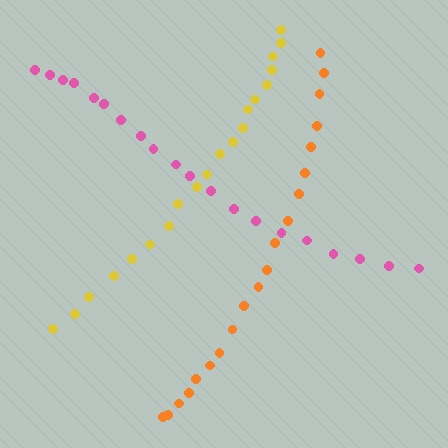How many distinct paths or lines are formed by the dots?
There are 3 distinct paths.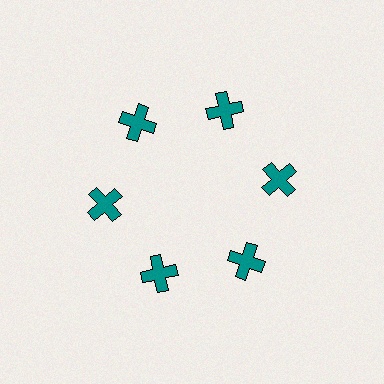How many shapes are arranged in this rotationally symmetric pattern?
There are 6 shapes, arranged in 6 groups of 1.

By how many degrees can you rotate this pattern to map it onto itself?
The pattern maps onto itself every 60 degrees of rotation.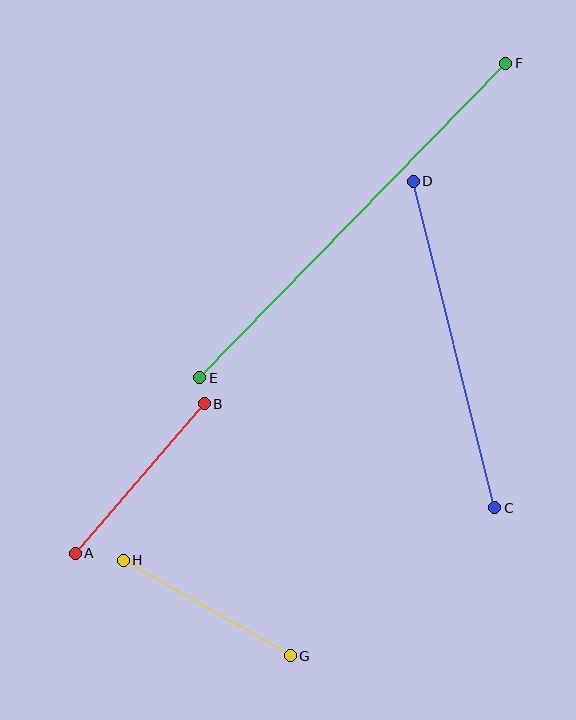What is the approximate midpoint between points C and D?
The midpoint is at approximately (454, 344) pixels.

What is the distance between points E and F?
The distance is approximately 439 pixels.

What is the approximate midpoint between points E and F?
The midpoint is at approximately (353, 220) pixels.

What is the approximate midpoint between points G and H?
The midpoint is at approximately (207, 608) pixels.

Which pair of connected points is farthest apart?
Points E and F are farthest apart.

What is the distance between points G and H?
The distance is approximately 192 pixels.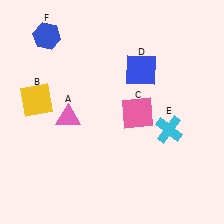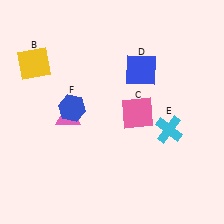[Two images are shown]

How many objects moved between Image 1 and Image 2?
2 objects moved between the two images.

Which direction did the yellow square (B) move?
The yellow square (B) moved up.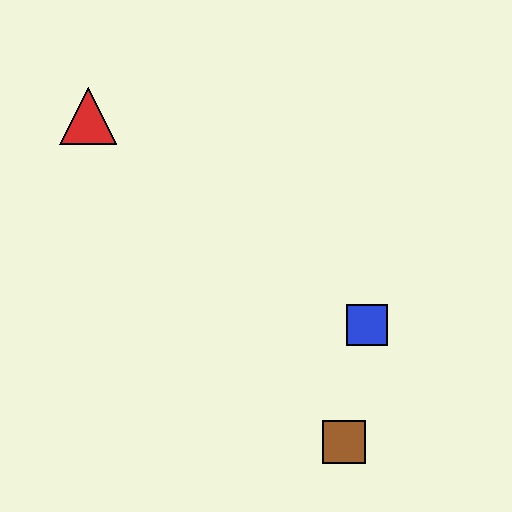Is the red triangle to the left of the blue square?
Yes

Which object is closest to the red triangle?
The blue square is closest to the red triangle.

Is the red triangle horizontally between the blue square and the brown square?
No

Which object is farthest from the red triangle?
The brown square is farthest from the red triangle.